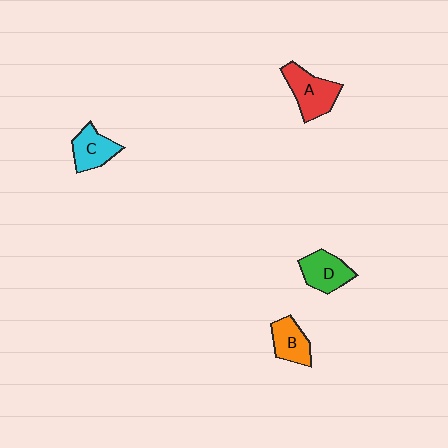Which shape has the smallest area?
Shape B (orange).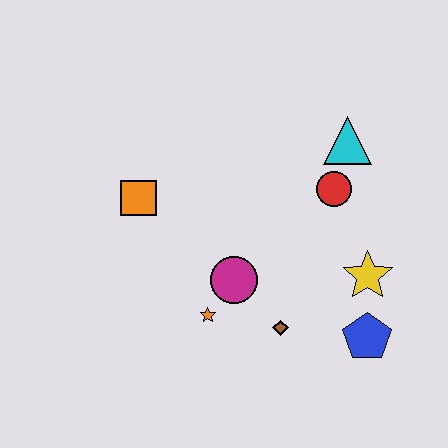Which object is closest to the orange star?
The magenta circle is closest to the orange star.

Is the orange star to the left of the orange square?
No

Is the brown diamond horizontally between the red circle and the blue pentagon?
No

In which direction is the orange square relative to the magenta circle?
The orange square is to the left of the magenta circle.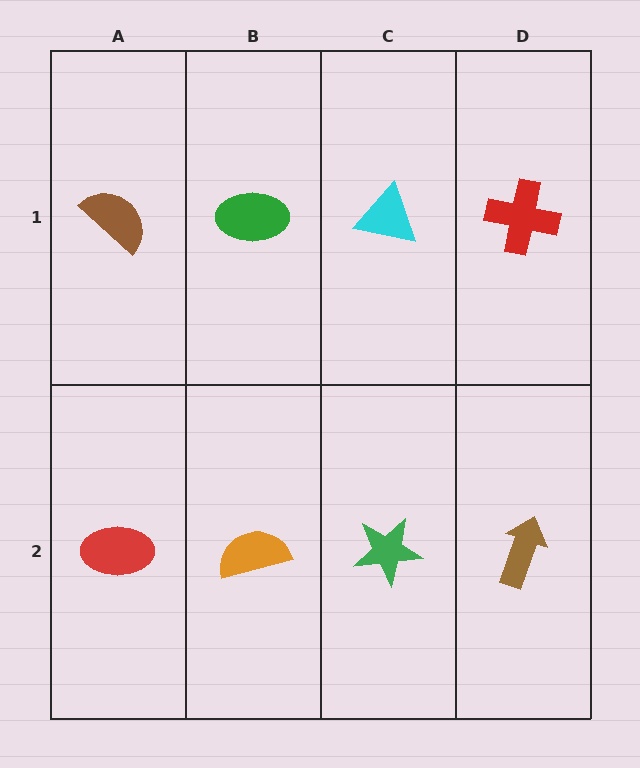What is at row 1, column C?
A cyan triangle.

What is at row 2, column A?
A red ellipse.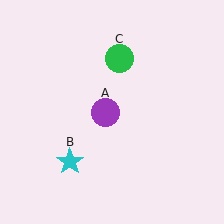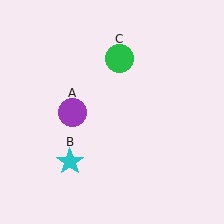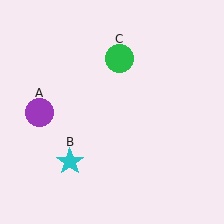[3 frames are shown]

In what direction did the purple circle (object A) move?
The purple circle (object A) moved left.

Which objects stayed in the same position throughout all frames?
Cyan star (object B) and green circle (object C) remained stationary.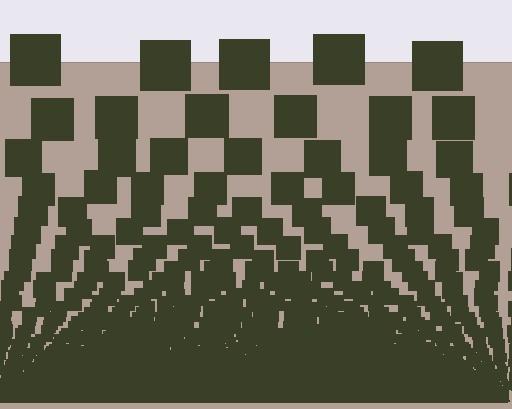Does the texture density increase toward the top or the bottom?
Density increases toward the bottom.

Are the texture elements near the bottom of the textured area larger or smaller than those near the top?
Smaller. The gradient is inverted — elements near the bottom are smaller and denser.